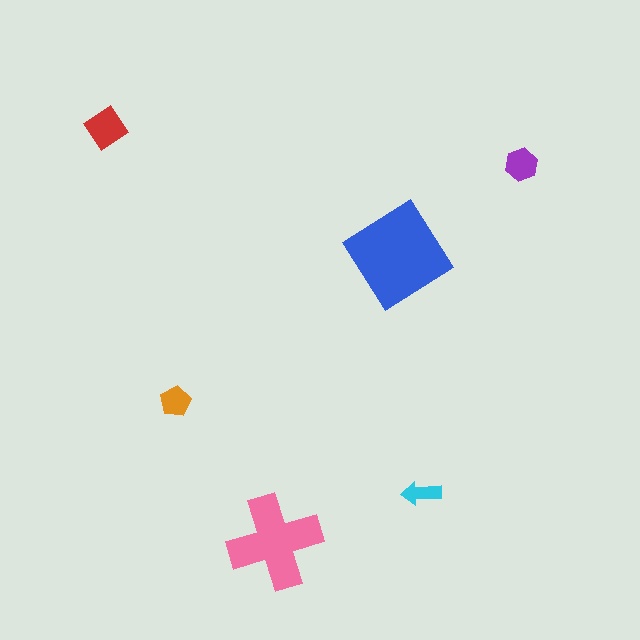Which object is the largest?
The blue diamond.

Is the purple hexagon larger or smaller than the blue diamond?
Smaller.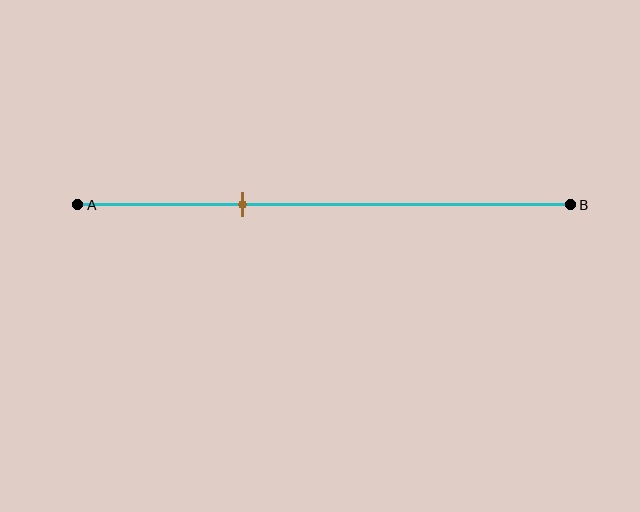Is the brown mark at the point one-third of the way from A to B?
Yes, the mark is approximately at the one-third point.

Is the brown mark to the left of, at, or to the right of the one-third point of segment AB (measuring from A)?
The brown mark is approximately at the one-third point of segment AB.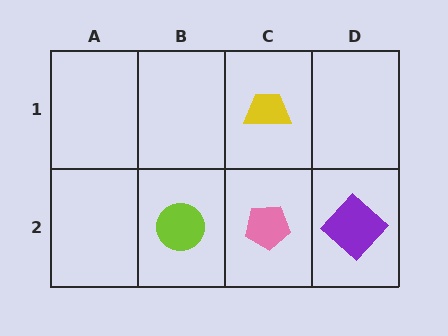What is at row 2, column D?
A purple diamond.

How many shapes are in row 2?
3 shapes.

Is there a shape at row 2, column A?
No, that cell is empty.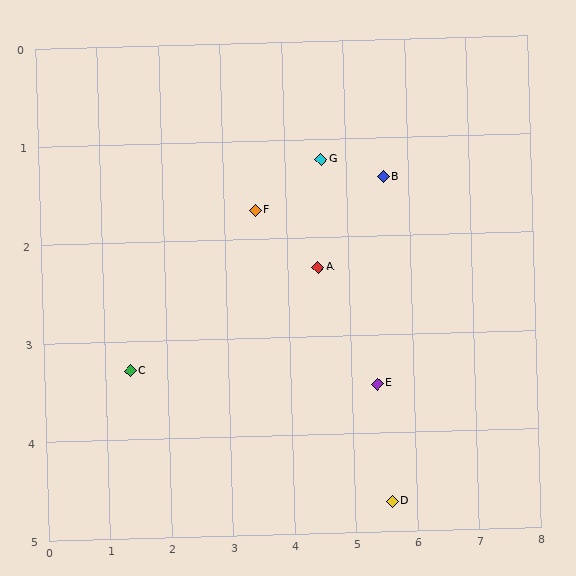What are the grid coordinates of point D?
Point D is at approximately (5.6, 4.7).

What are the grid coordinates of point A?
Point A is at approximately (4.5, 2.3).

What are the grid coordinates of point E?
Point E is at approximately (5.4, 3.5).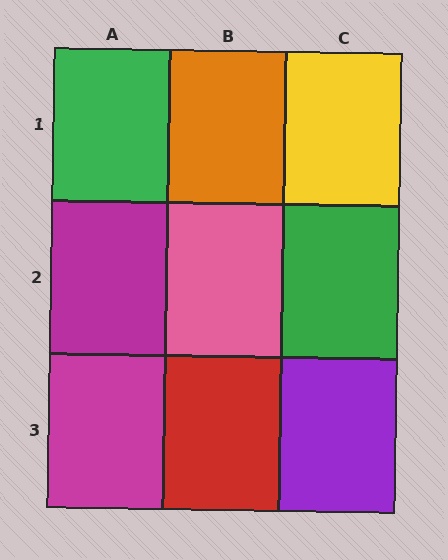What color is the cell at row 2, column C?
Green.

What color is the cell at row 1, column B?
Orange.